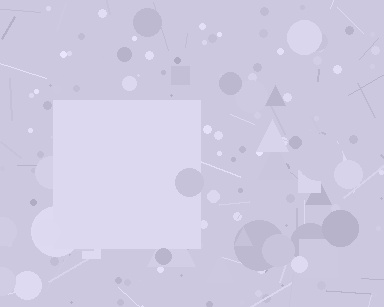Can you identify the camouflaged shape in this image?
The camouflaged shape is a square.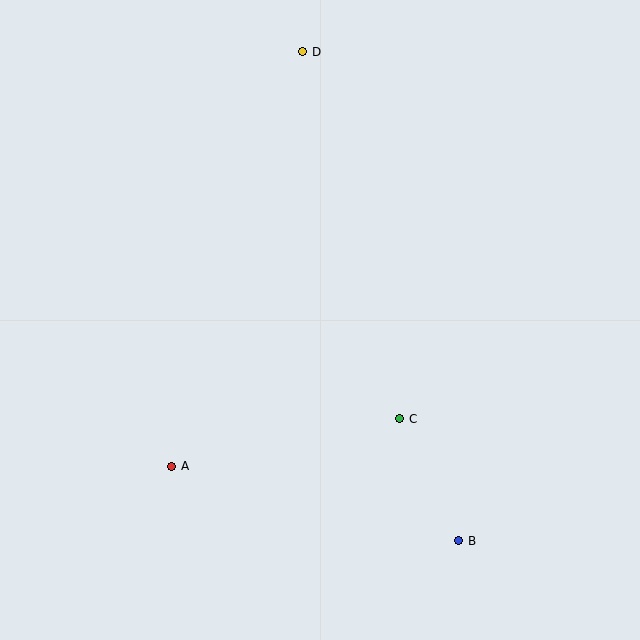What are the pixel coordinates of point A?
Point A is at (172, 466).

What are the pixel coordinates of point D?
Point D is at (302, 52).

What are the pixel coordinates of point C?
Point C is at (400, 419).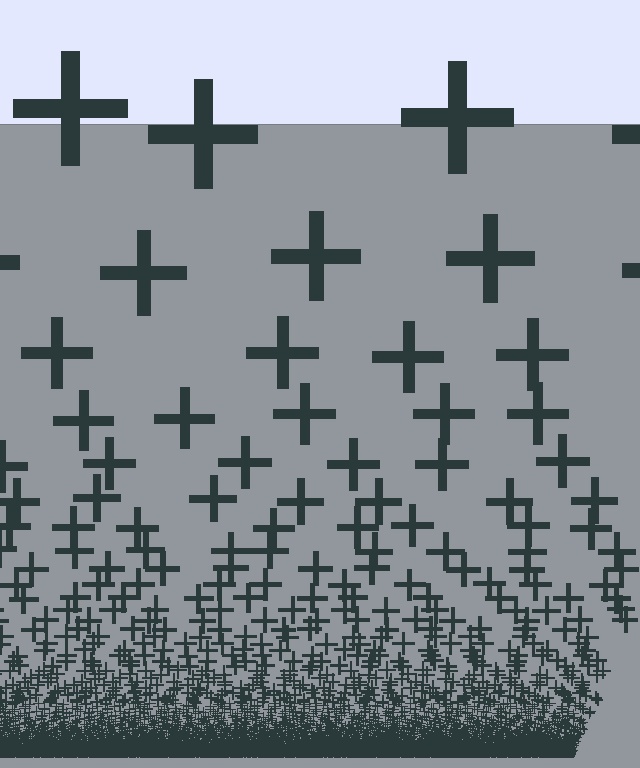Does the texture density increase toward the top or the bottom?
Density increases toward the bottom.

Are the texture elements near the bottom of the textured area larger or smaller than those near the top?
Smaller. The gradient is inverted — elements near the bottom are smaller and denser.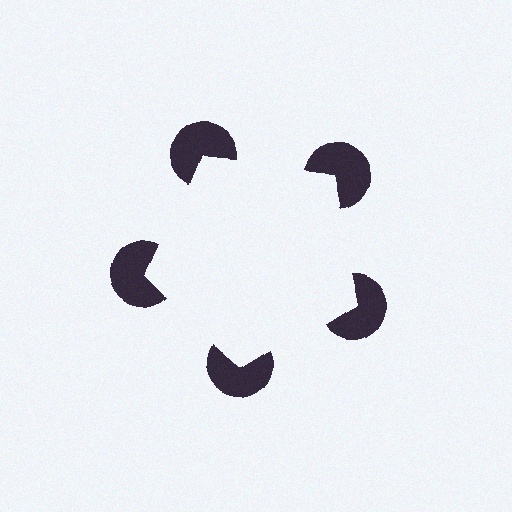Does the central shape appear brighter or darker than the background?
It typically appears slightly brighter than the background, even though no actual brightness change is drawn.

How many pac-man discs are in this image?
There are 5 — one at each vertex of the illusory pentagon.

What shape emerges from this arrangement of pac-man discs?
An illusory pentagon — its edges are inferred from the aligned wedge cuts in the pac-man discs, not physically drawn.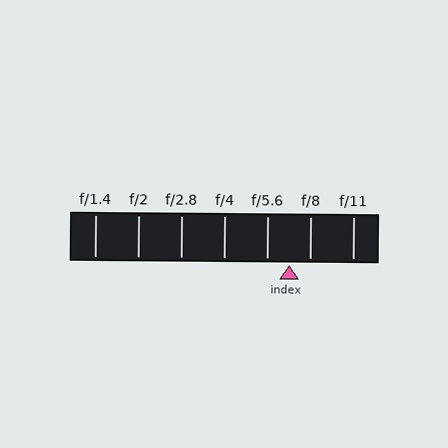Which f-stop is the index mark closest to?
The index mark is closest to f/8.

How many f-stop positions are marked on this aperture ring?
There are 7 f-stop positions marked.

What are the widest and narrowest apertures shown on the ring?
The widest aperture shown is f/1.4 and the narrowest is f/11.